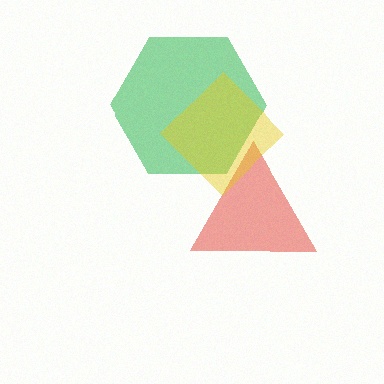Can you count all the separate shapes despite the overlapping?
Yes, there are 3 separate shapes.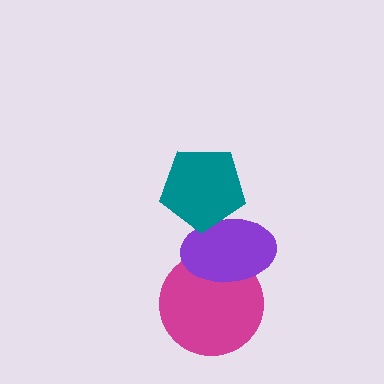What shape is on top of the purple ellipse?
The teal pentagon is on top of the purple ellipse.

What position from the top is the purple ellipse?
The purple ellipse is 2nd from the top.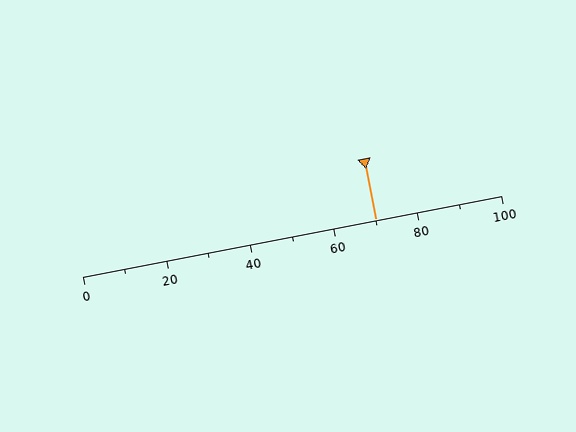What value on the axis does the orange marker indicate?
The marker indicates approximately 70.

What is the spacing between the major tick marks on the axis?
The major ticks are spaced 20 apart.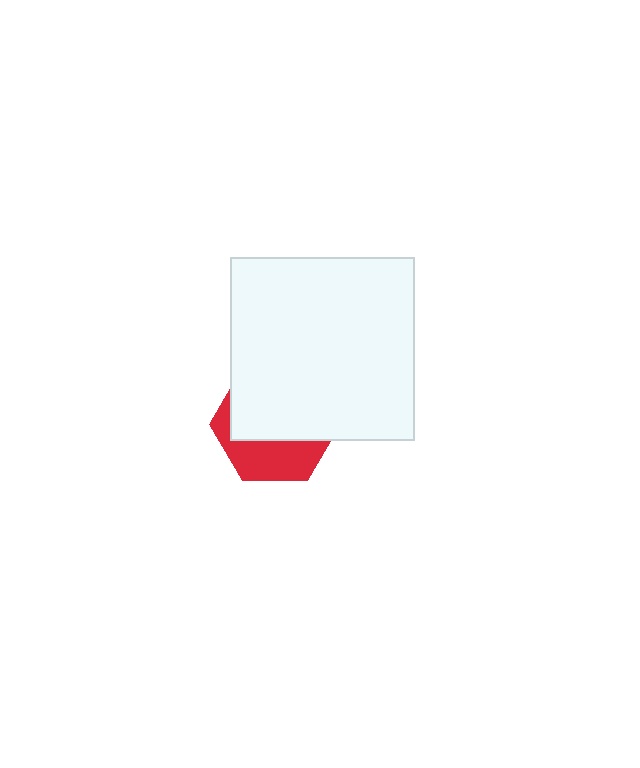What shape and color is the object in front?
The object in front is a white square.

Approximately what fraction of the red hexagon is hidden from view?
Roughly 63% of the red hexagon is hidden behind the white square.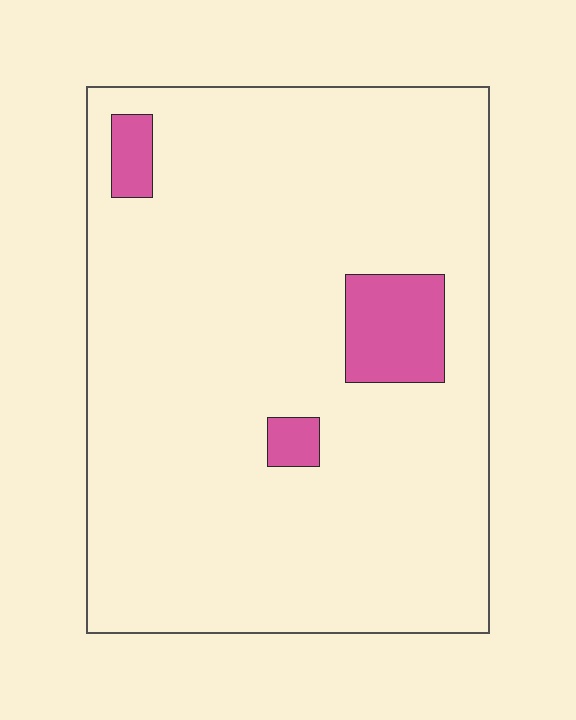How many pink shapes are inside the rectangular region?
3.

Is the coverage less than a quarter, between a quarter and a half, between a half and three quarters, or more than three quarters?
Less than a quarter.